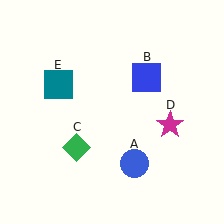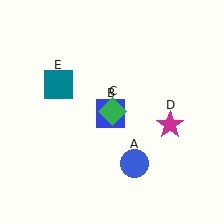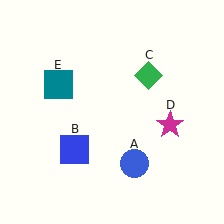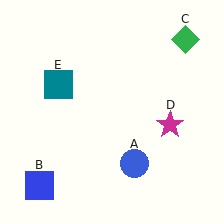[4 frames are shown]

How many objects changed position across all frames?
2 objects changed position: blue square (object B), green diamond (object C).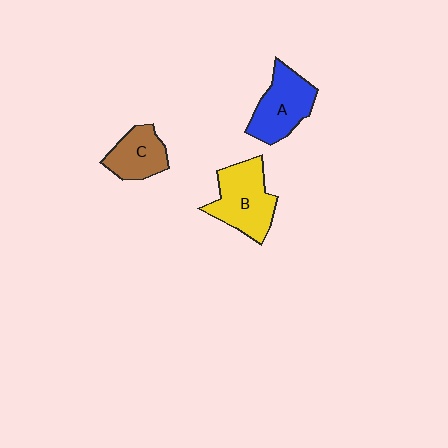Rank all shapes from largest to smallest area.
From largest to smallest: B (yellow), A (blue), C (brown).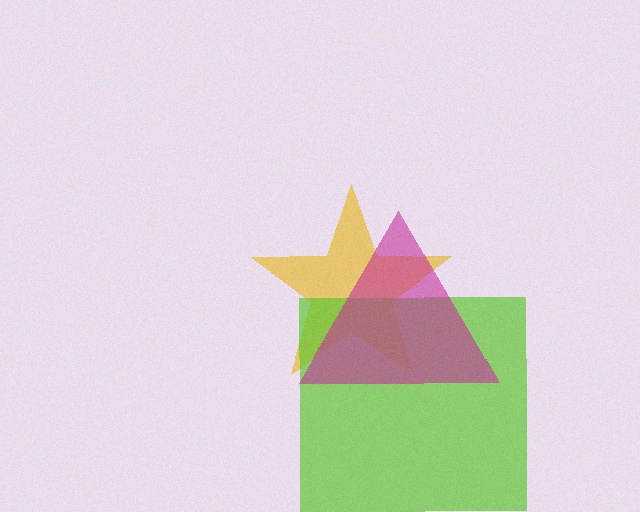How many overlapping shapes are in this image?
There are 3 overlapping shapes in the image.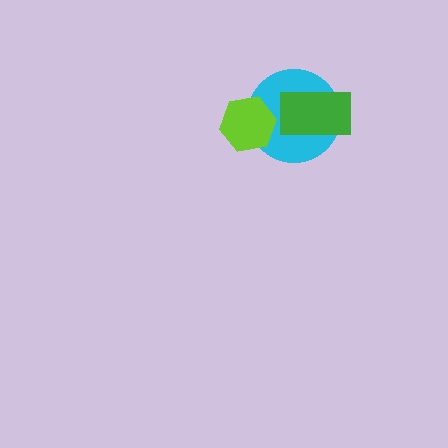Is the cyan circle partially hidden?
Yes, it is partially covered by another shape.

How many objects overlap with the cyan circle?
2 objects overlap with the cyan circle.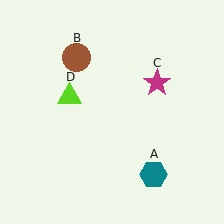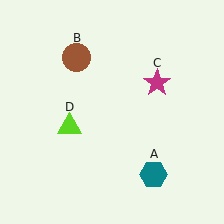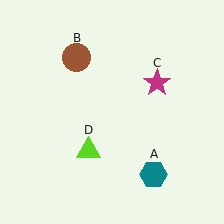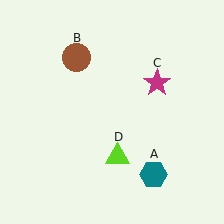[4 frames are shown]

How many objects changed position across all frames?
1 object changed position: lime triangle (object D).